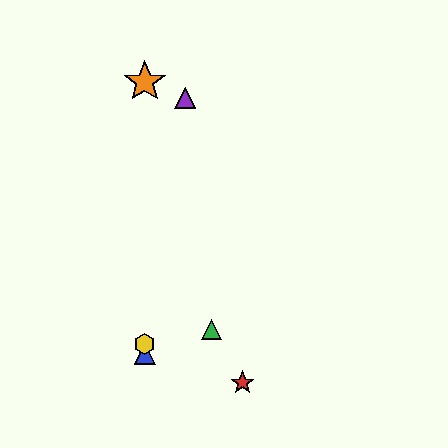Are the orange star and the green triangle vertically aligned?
No, the orange star is at x≈145 and the green triangle is at x≈212.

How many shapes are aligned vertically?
3 shapes (the blue triangle, the yellow hexagon, the orange star) are aligned vertically.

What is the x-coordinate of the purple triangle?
The purple triangle is at x≈185.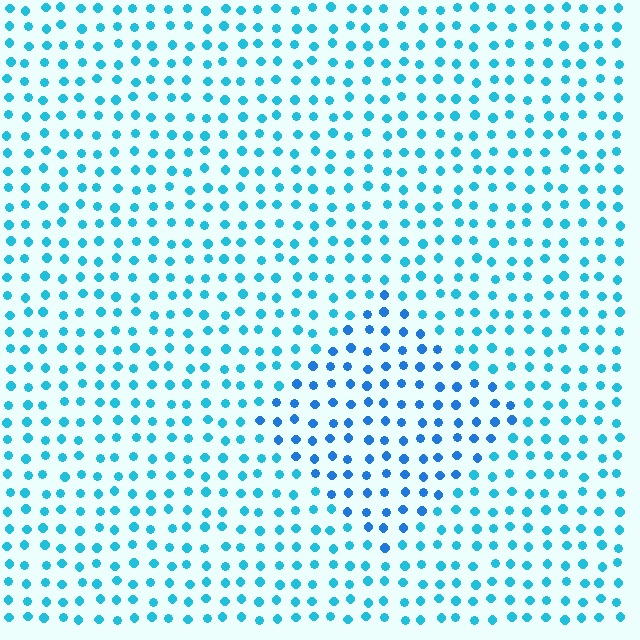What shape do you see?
I see a diamond.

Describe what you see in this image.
The image is filled with small cyan elements in a uniform arrangement. A diamond-shaped region is visible where the elements are tinted to a slightly different hue, forming a subtle color boundary.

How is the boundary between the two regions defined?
The boundary is defined purely by a slight shift in hue (about 23 degrees). Spacing, size, and orientation are identical on both sides.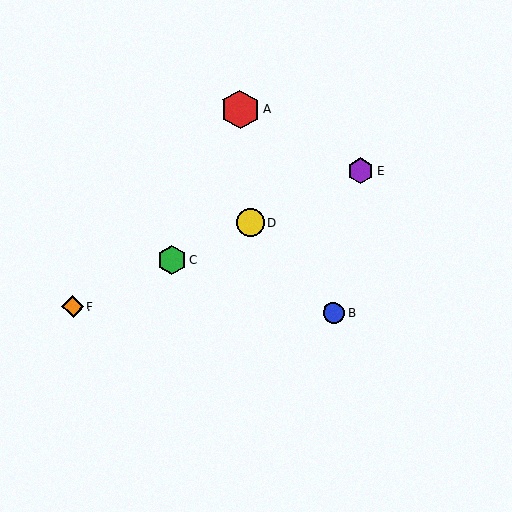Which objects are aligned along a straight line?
Objects C, D, E, F are aligned along a straight line.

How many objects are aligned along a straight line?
4 objects (C, D, E, F) are aligned along a straight line.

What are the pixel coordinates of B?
Object B is at (334, 313).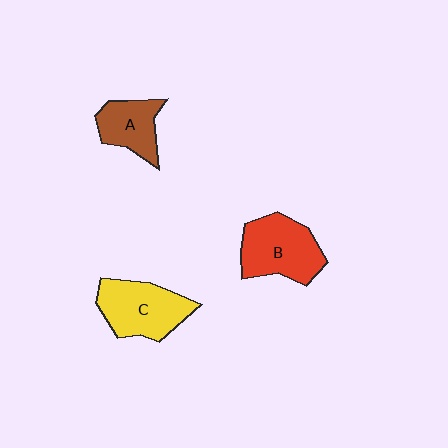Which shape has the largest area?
Shape B (red).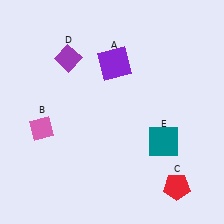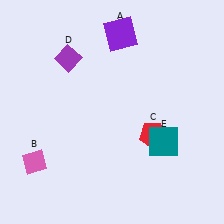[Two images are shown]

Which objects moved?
The objects that moved are: the purple square (A), the pink diamond (B), the red pentagon (C).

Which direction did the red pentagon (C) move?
The red pentagon (C) moved up.